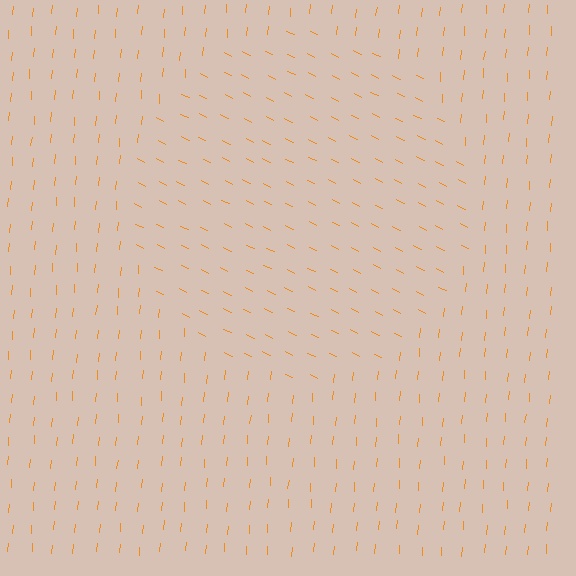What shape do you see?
I see a circle.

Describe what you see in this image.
The image is filled with small orange line segments. A circle region in the image has lines oriented differently from the surrounding lines, creating a visible texture boundary.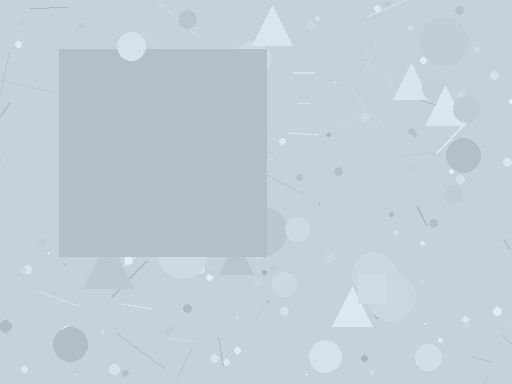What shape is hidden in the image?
A square is hidden in the image.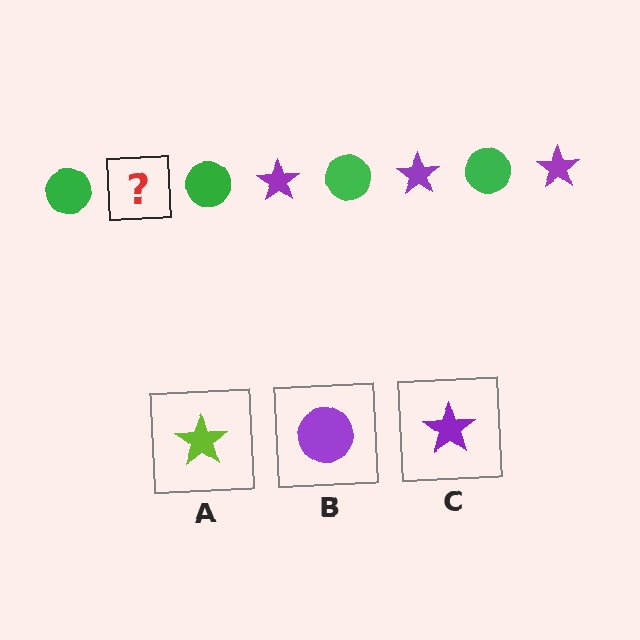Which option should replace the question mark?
Option C.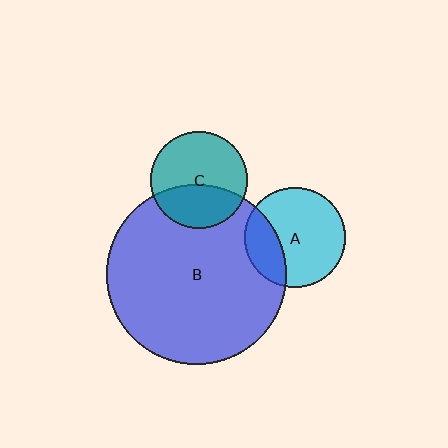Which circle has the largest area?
Circle B (blue).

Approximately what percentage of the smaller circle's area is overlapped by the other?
Approximately 25%.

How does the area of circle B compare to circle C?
Approximately 3.5 times.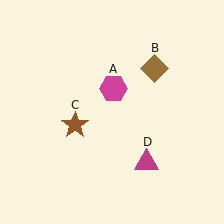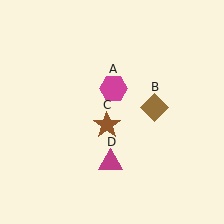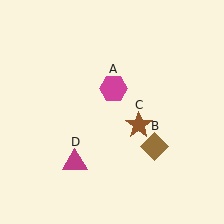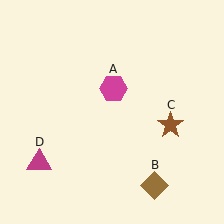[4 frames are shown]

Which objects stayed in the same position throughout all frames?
Magenta hexagon (object A) remained stationary.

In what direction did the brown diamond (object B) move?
The brown diamond (object B) moved down.